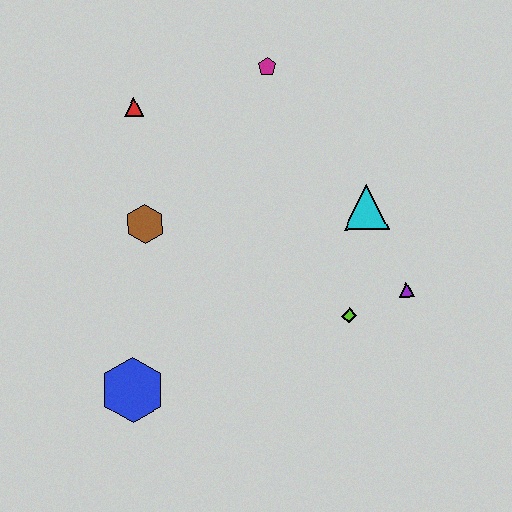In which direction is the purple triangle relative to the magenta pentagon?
The purple triangle is below the magenta pentagon.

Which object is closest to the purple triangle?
The lime diamond is closest to the purple triangle.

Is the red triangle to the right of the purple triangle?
No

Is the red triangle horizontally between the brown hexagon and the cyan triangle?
No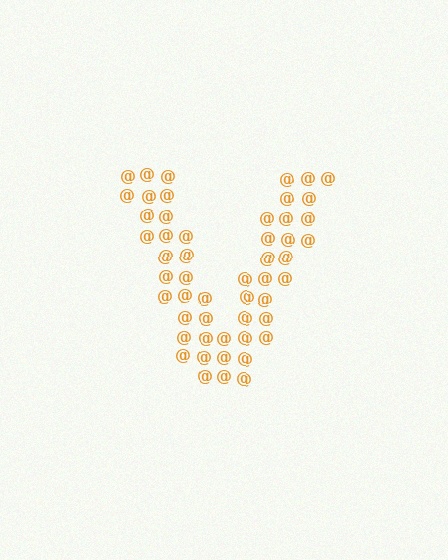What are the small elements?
The small elements are at signs.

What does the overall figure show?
The overall figure shows the letter V.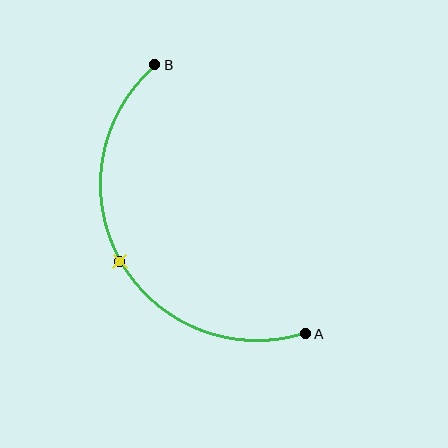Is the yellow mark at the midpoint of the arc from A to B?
Yes. The yellow mark lies on the arc at equal arc-length from both A and B — it is the arc midpoint.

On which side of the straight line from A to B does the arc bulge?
The arc bulges to the left of the straight line connecting A and B.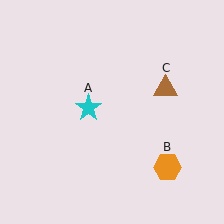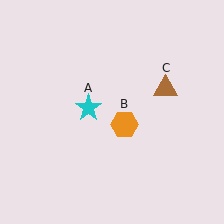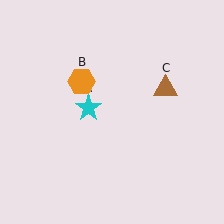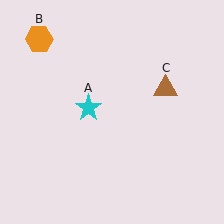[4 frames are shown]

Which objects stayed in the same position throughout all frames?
Cyan star (object A) and brown triangle (object C) remained stationary.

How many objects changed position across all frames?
1 object changed position: orange hexagon (object B).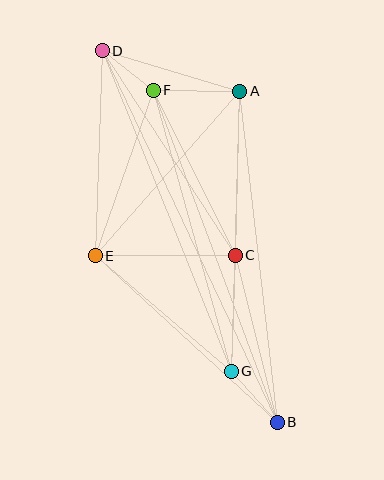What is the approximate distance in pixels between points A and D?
The distance between A and D is approximately 143 pixels.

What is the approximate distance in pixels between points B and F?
The distance between B and F is approximately 355 pixels.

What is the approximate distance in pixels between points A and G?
The distance between A and G is approximately 280 pixels.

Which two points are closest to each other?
Points D and F are closest to each other.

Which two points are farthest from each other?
Points B and D are farthest from each other.